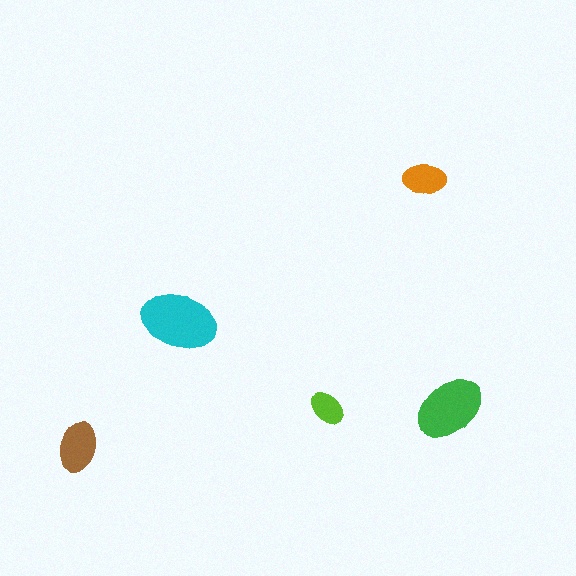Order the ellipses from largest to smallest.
the cyan one, the green one, the brown one, the orange one, the lime one.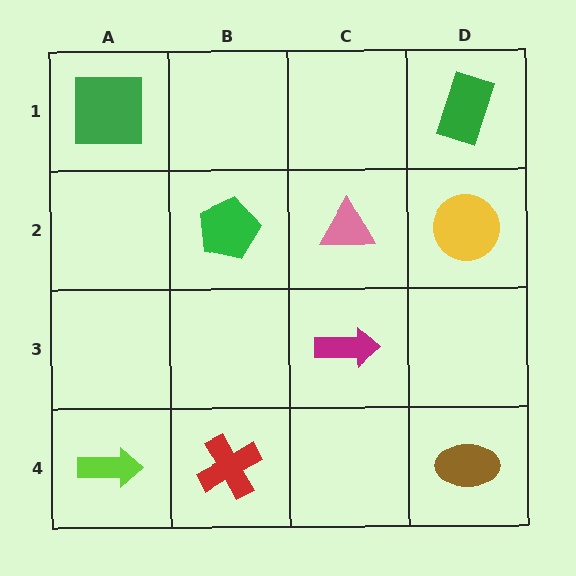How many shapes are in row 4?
3 shapes.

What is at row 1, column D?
A green rectangle.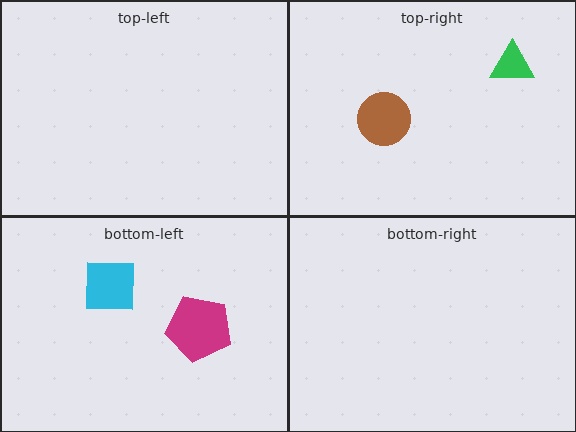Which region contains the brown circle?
The top-right region.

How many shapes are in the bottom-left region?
2.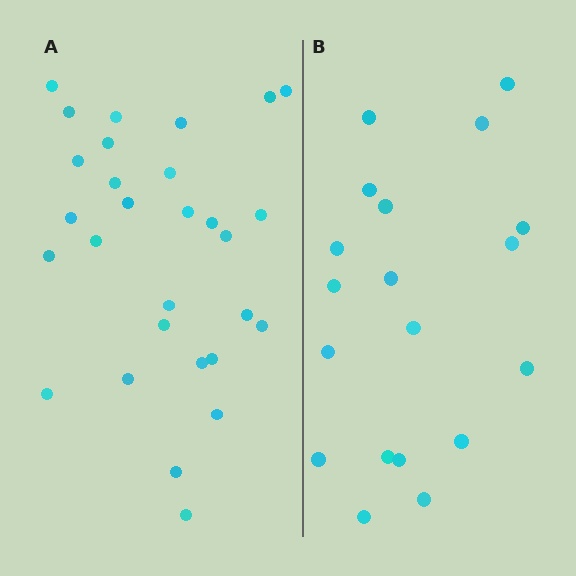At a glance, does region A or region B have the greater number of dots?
Region A (the left region) has more dots.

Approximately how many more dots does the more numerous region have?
Region A has roughly 10 or so more dots than region B.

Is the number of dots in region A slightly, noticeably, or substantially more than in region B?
Region A has substantially more. The ratio is roughly 1.5 to 1.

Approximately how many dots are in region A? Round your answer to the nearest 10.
About 30 dots. (The exact count is 29, which rounds to 30.)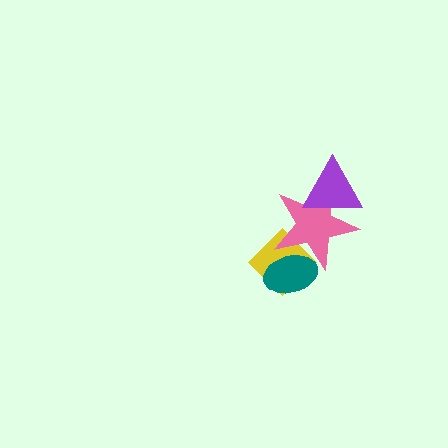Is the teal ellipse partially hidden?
No, no other shape covers it.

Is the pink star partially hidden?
Yes, it is partially covered by another shape.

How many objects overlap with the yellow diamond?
2 objects overlap with the yellow diamond.